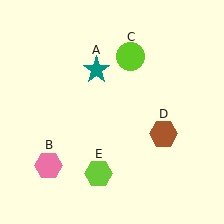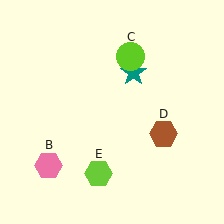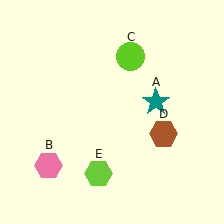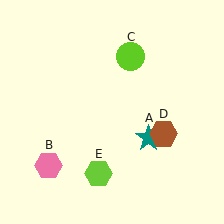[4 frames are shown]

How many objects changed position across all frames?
1 object changed position: teal star (object A).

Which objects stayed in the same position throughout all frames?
Pink hexagon (object B) and lime circle (object C) and brown hexagon (object D) and lime hexagon (object E) remained stationary.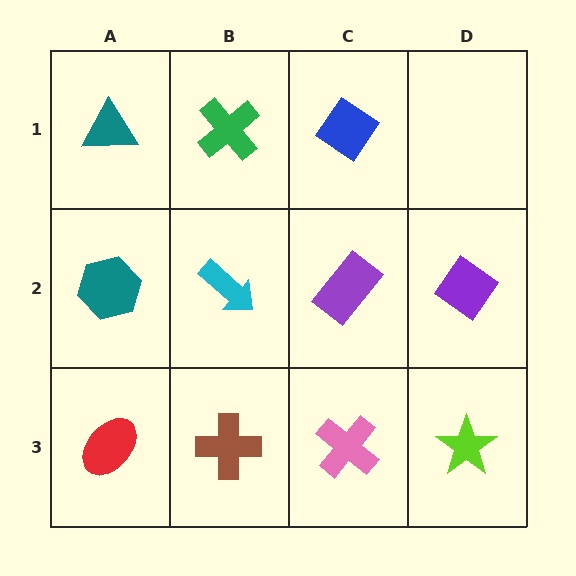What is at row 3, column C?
A pink cross.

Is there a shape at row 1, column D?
No, that cell is empty.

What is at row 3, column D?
A lime star.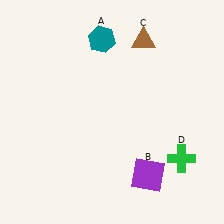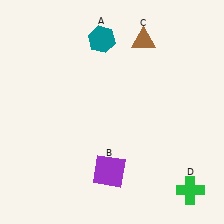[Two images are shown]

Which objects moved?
The objects that moved are: the purple square (B), the green cross (D).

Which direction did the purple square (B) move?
The purple square (B) moved left.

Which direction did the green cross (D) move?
The green cross (D) moved down.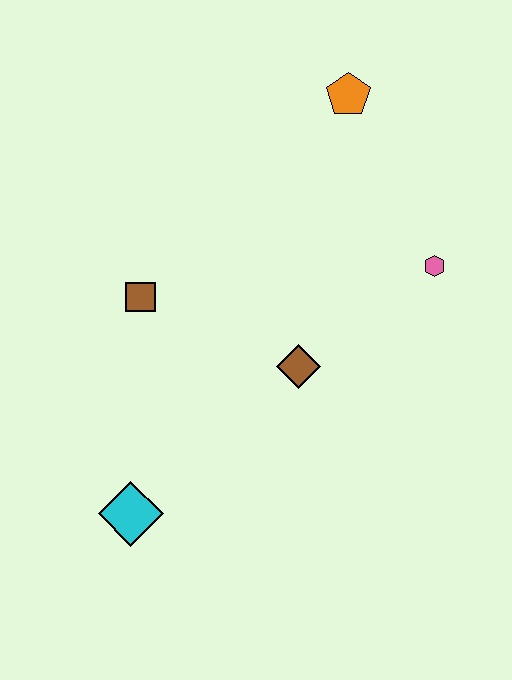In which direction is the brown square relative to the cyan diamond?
The brown square is above the cyan diamond.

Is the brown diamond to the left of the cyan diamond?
No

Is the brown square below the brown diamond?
No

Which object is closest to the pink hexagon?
The brown diamond is closest to the pink hexagon.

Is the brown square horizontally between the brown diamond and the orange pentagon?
No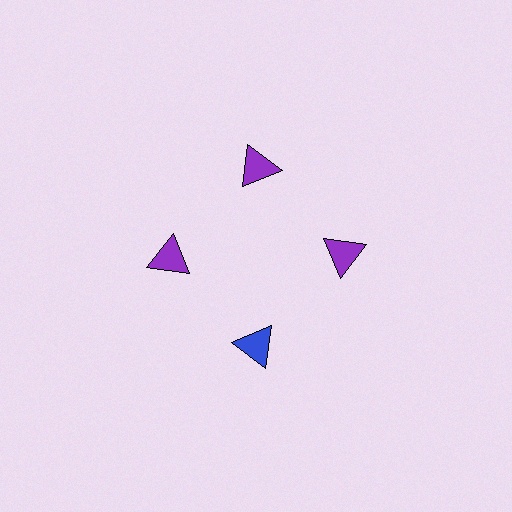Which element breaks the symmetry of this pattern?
The blue triangle at roughly the 6 o'clock position breaks the symmetry. All other shapes are purple triangles.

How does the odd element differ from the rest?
It has a different color: blue instead of purple.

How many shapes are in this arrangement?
There are 4 shapes arranged in a ring pattern.